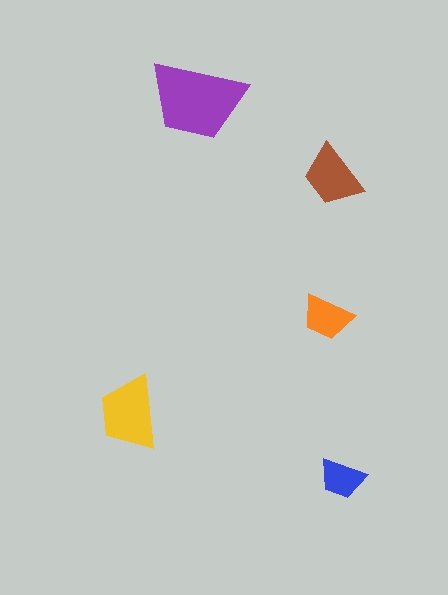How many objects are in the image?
There are 5 objects in the image.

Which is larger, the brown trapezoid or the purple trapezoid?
The purple one.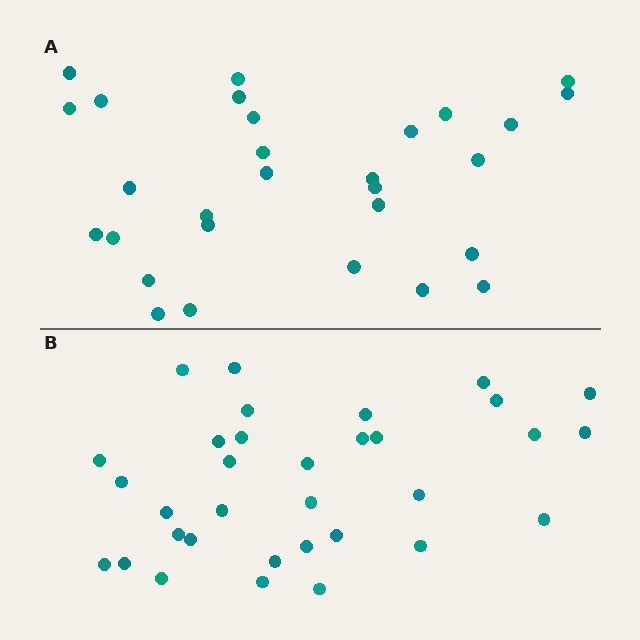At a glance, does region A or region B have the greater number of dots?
Region B (the bottom region) has more dots.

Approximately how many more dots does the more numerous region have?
Region B has about 4 more dots than region A.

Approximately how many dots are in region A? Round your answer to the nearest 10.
About 30 dots. (The exact count is 29, which rounds to 30.)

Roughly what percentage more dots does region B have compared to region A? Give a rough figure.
About 15% more.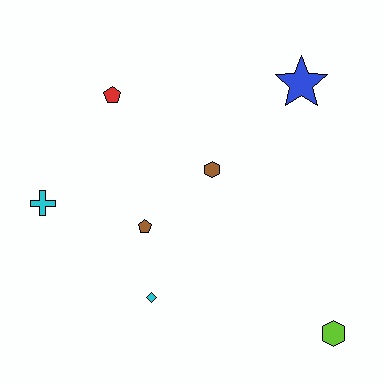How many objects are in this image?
There are 7 objects.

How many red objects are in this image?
There is 1 red object.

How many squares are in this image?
There are no squares.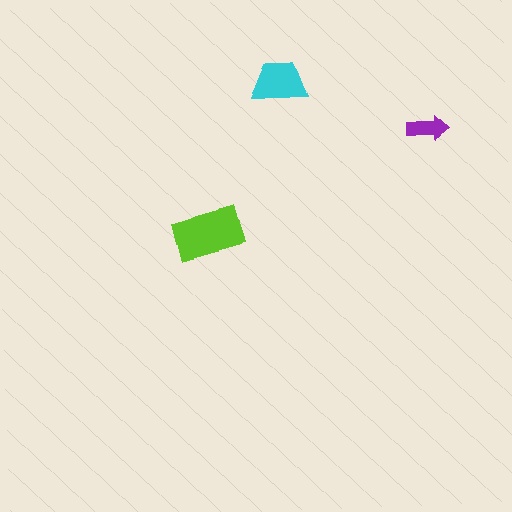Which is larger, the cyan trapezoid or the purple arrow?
The cyan trapezoid.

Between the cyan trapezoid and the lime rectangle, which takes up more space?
The lime rectangle.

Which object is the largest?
The lime rectangle.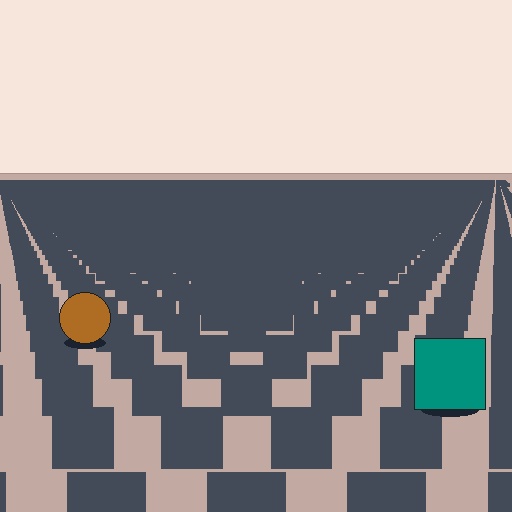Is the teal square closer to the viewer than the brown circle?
Yes. The teal square is closer — you can tell from the texture gradient: the ground texture is coarser near it.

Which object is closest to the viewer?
The teal square is closest. The texture marks near it are larger and more spread out.